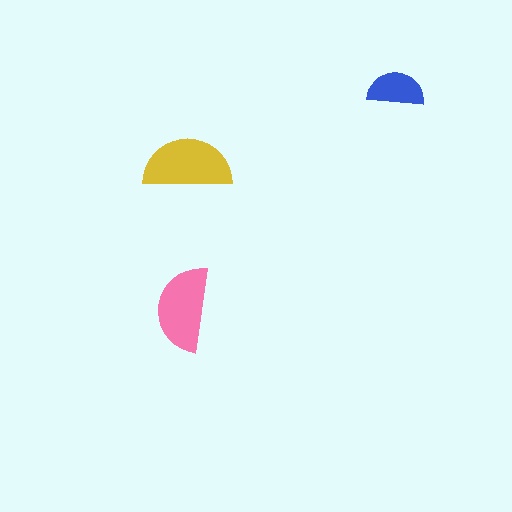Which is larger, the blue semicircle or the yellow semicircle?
The yellow one.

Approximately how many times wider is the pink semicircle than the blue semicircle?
About 1.5 times wider.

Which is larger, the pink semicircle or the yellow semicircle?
The yellow one.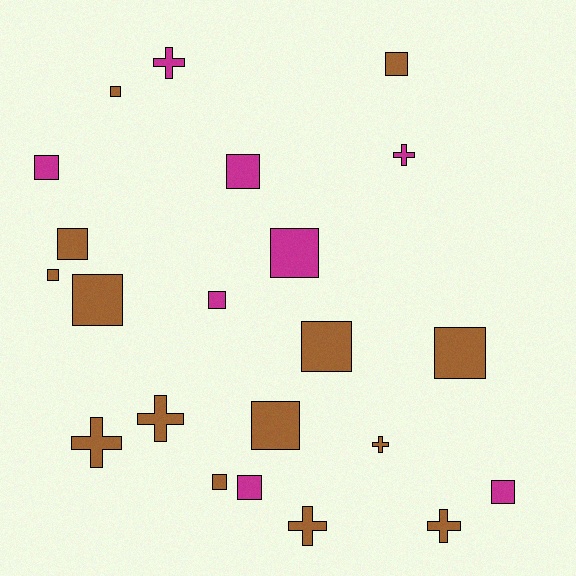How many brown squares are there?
There are 9 brown squares.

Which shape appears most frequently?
Square, with 15 objects.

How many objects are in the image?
There are 22 objects.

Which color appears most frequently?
Brown, with 14 objects.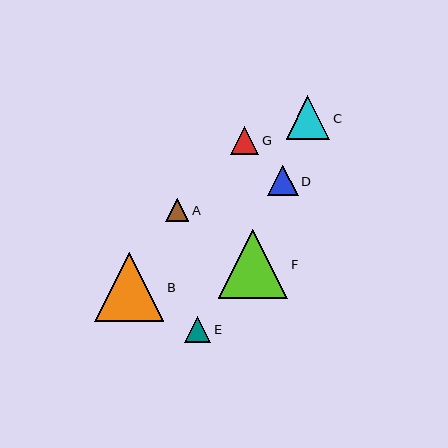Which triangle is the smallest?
Triangle A is the smallest with a size of approximately 23 pixels.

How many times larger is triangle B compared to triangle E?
Triangle B is approximately 2.7 times the size of triangle E.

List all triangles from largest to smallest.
From largest to smallest: B, F, C, D, G, E, A.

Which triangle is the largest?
Triangle B is the largest with a size of approximately 69 pixels.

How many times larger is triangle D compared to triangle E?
Triangle D is approximately 1.2 times the size of triangle E.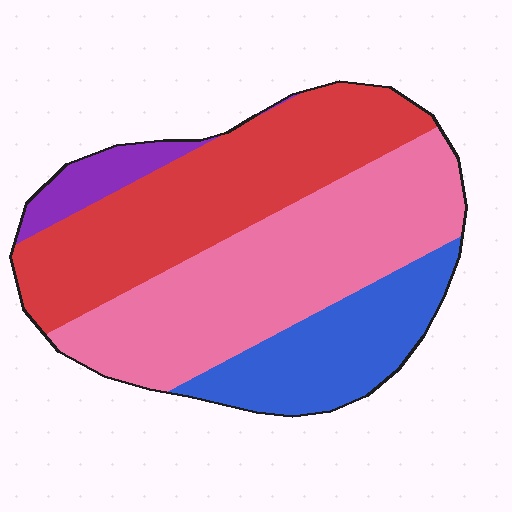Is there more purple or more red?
Red.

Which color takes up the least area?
Purple, at roughly 5%.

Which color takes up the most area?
Pink, at roughly 40%.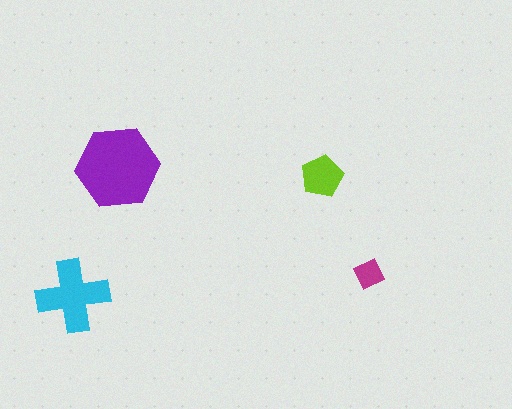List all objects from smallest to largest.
The magenta diamond, the lime pentagon, the cyan cross, the purple hexagon.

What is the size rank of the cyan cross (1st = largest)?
2nd.